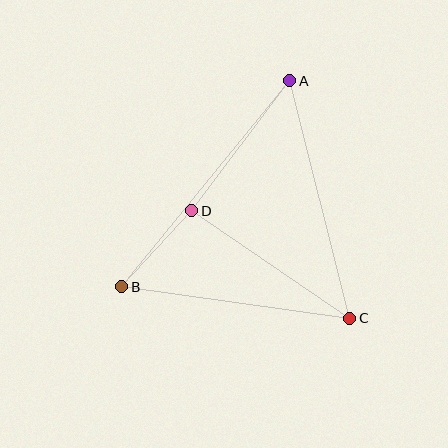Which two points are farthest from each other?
Points A and B are farthest from each other.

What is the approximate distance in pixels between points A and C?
The distance between A and C is approximately 245 pixels.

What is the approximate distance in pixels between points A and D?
The distance between A and D is approximately 163 pixels.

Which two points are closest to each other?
Points B and D are closest to each other.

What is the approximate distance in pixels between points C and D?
The distance between C and D is approximately 191 pixels.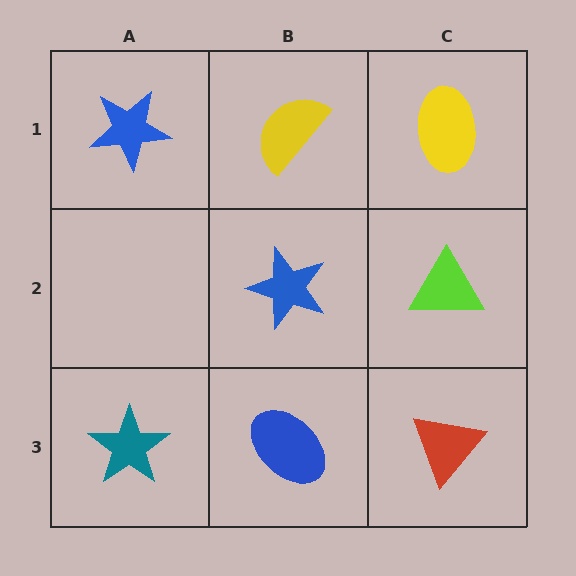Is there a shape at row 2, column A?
No, that cell is empty.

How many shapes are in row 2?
2 shapes.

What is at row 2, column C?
A lime triangle.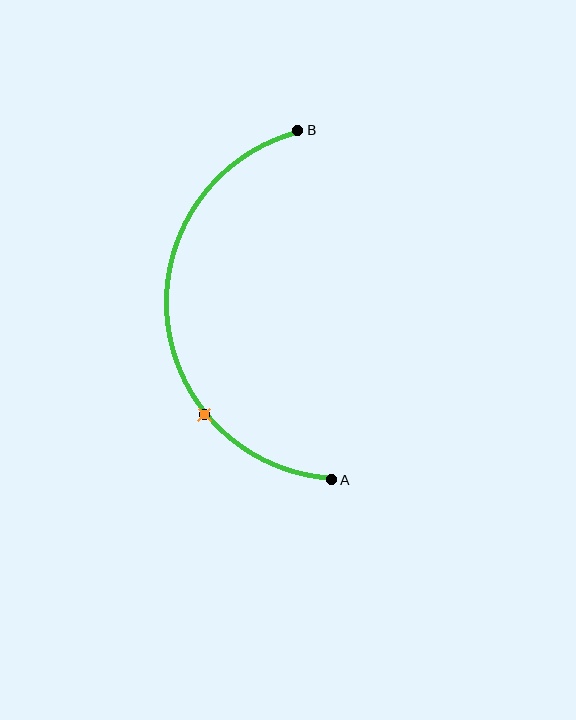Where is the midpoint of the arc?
The arc midpoint is the point on the curve farthest from the straight line joining A and B. It sits to the left of that line.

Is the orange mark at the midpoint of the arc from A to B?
No. The orange mark lies on the arc but is closer to endpoint A. The arc midpoint would be at the point on the curve equidistant along the arc from both A and B.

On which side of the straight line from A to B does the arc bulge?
The arc bulges to the left of the straight line connecting A and B.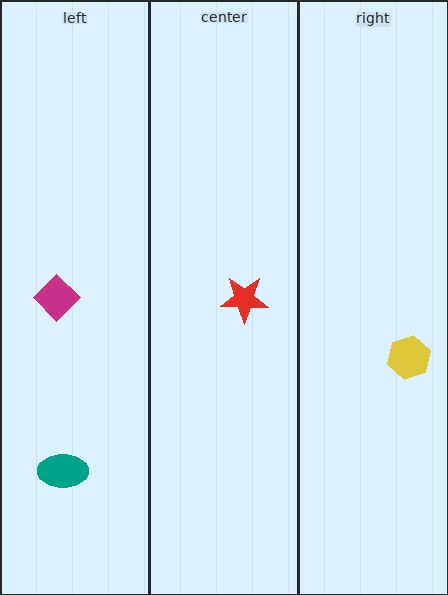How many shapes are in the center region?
1.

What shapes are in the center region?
The red star.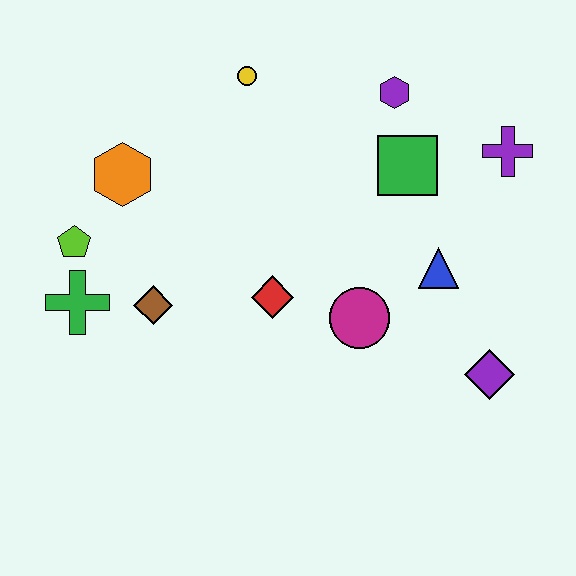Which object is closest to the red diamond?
The magenta circle is closest to the red diamond.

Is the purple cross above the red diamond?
Yes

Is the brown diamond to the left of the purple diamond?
Yes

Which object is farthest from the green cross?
The purple cross is farthest from the green cross.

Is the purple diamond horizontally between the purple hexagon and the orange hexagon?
No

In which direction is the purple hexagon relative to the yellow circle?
The purple hexagon is to the right of the yellow circle.